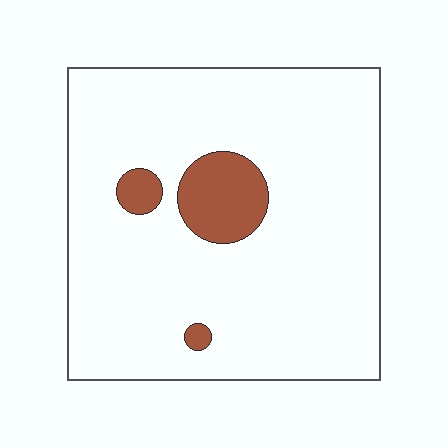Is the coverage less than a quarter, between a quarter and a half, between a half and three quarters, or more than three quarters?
Less than a quarter.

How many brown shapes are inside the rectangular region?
3.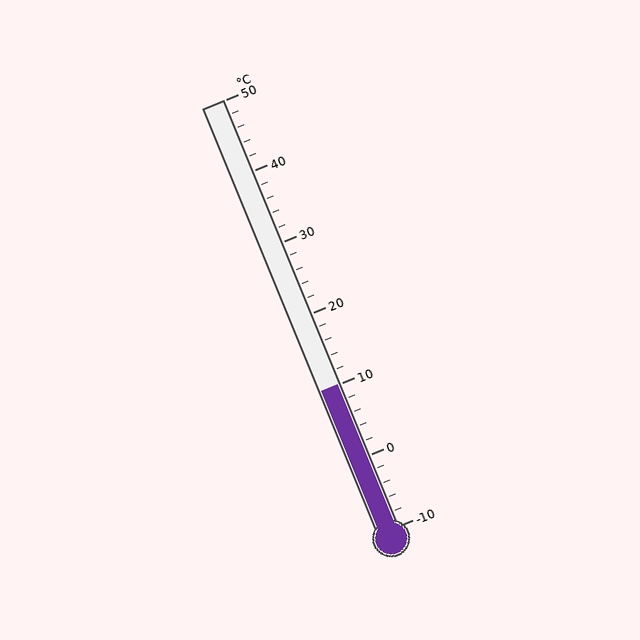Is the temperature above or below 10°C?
The temperature is at 10°C.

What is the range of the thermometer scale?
The thermometer scale ranges from -10°C to 50°C.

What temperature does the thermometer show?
The thermometer shows approximately 10°C.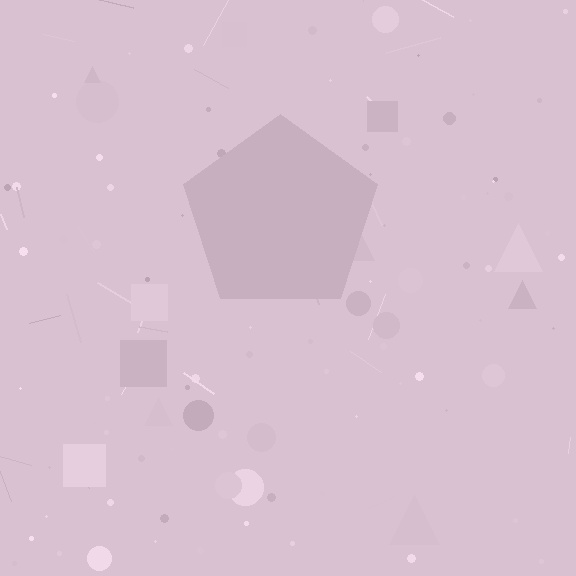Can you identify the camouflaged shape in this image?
The camouflaged shape is a pentagon.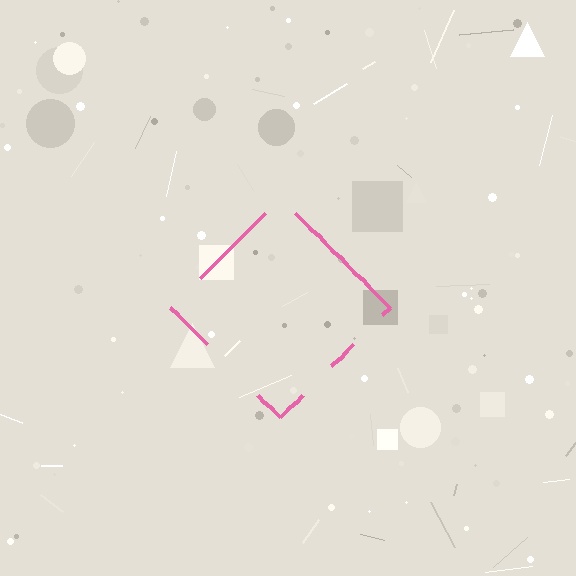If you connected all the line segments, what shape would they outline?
They would outline a diamond.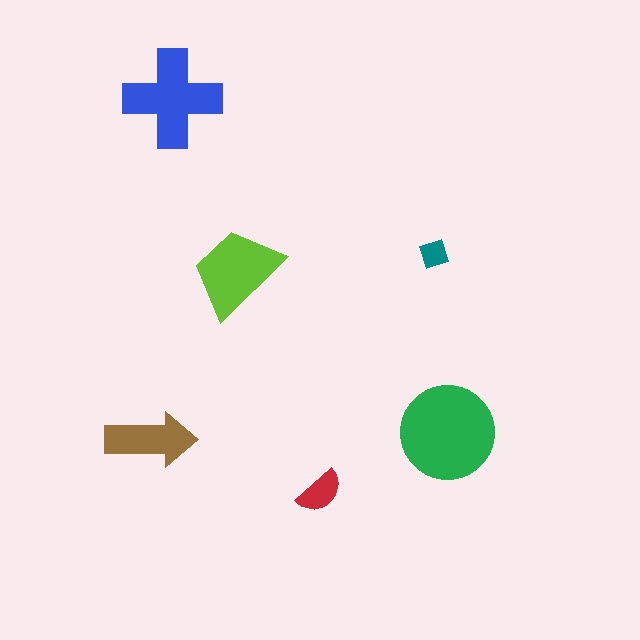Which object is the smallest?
The teal diamond.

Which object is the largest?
The green circle.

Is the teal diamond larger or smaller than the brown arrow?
Smaller.